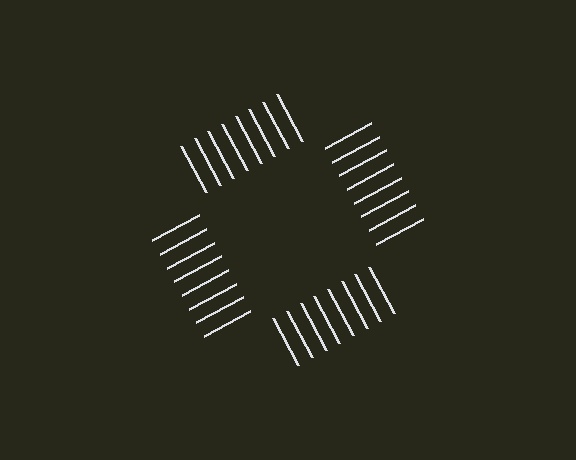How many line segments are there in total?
32 — 8 along each of the 4 edges.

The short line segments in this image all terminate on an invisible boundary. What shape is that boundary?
An illusory square — the line segments terminate on its edges but no continuous stroke is drawn.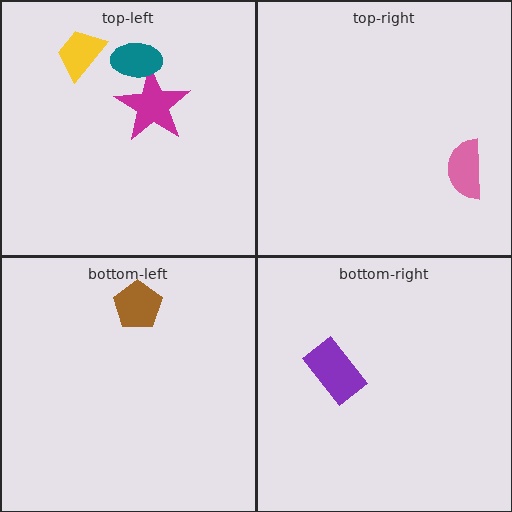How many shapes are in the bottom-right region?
1.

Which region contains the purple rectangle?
The bottom-right region.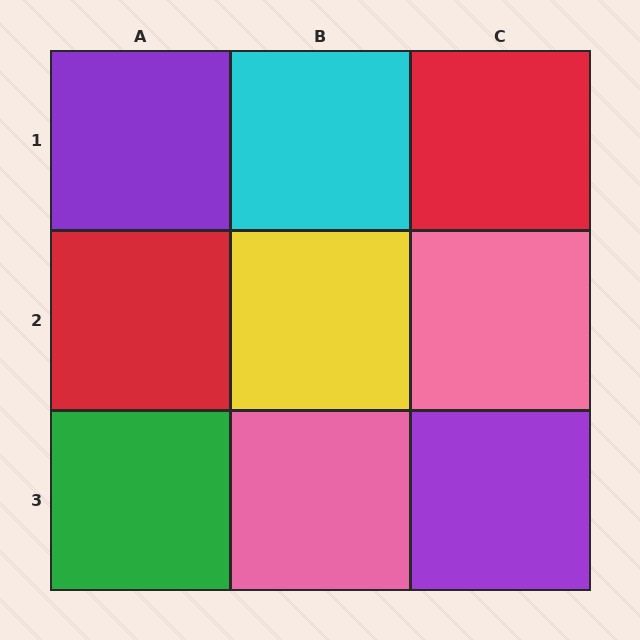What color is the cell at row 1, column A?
Purple.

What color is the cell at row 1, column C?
Red.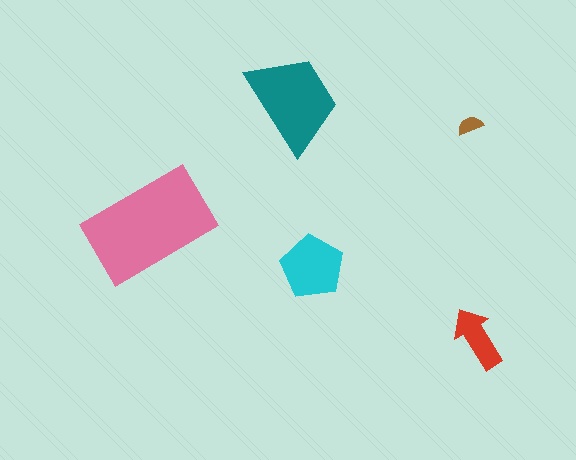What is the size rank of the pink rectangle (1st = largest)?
1st.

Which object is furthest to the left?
The pink rectangle is leftmost.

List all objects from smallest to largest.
The brown semicircle, the red arrow, the cyan pentagon, the teal trapezoid, the pink rectangle.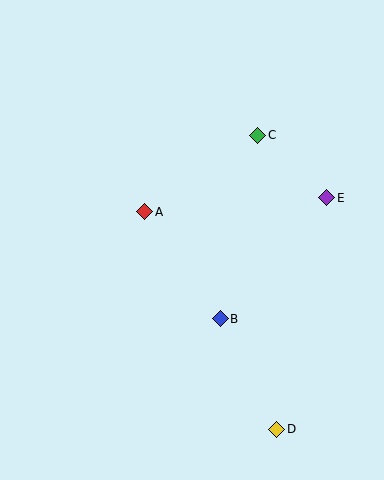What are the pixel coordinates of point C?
Point C is at (258, 135).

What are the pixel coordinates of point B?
Point B is at (220, 319).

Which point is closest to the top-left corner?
Point A is closest to the top-left corner.